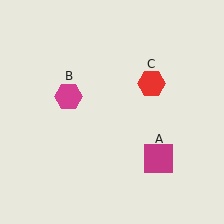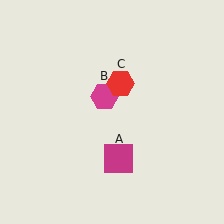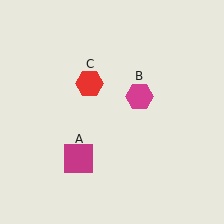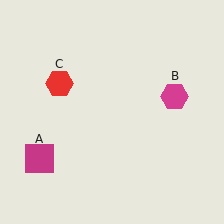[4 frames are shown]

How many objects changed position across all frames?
3 objects changed position: magenta square (object A), magenta hexagon (object B), red hexagon (object C).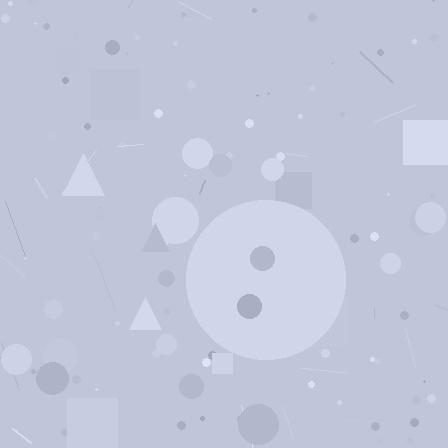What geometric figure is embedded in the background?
A circle is embedded in the background.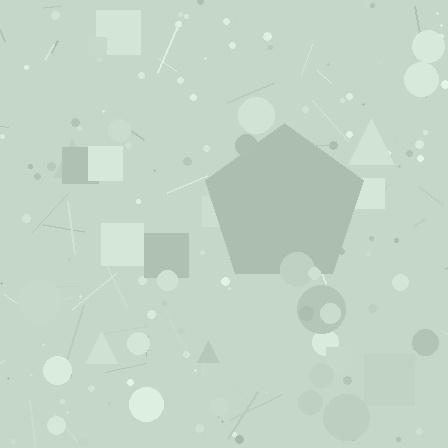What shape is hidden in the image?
A pentagon is hidden in the image.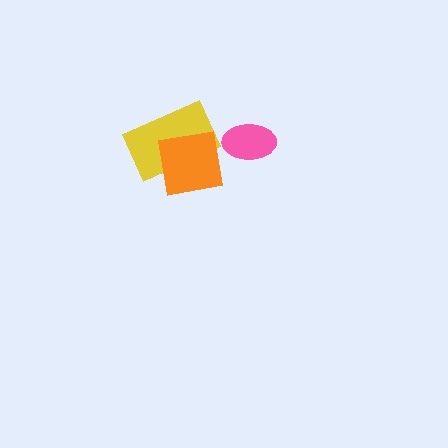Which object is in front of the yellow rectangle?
The orange square is in front of the yellow rectangle.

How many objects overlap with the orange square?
1 object overlaps with the orange square.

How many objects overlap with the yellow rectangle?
1 object overlaps with the yellow rectangle.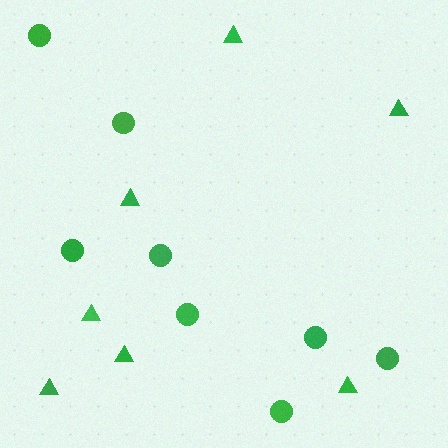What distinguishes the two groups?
There are 2 groups: one group of circles (8) and one group of triangles (7).